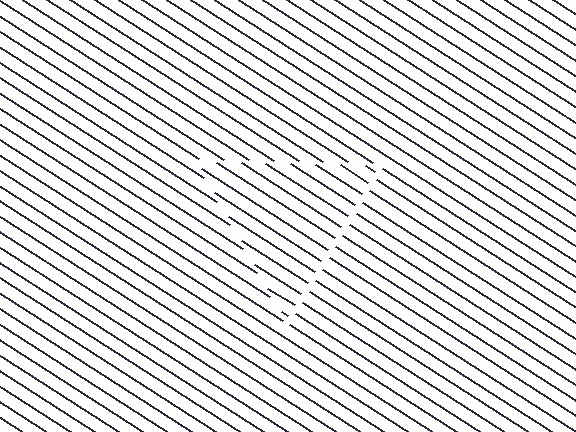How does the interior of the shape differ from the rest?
The interior of the shape contains the same grating, shifted by half a period — the contour is defined by the phase discontinuity where line-ends from the inner and outer gratings abut.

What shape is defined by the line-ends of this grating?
An illusory triangle. The interior of the shape contains the same grating, shifted by half a period — the contour is defined by the phase discontinuity where line-ends from the inner and outer gratings abut.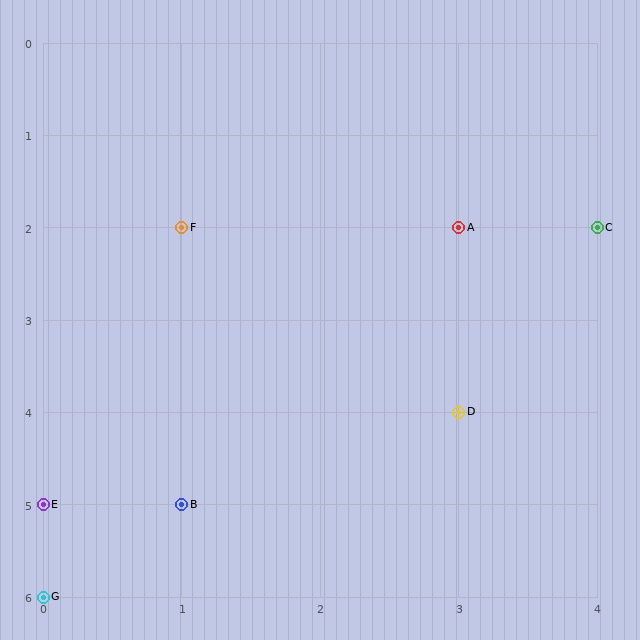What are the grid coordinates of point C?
Point C is at grid coordinates (4, 2).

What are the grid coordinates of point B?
Point B is at grid coordinates (1, 5).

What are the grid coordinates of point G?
Point G is at grid coordinates (0, 6).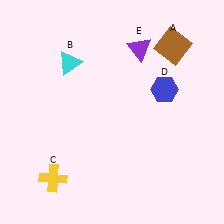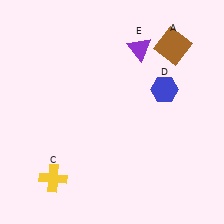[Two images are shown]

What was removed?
The cyan triangle (B) was removed in Image 2.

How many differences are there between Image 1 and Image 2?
There is 1 difference between the two images.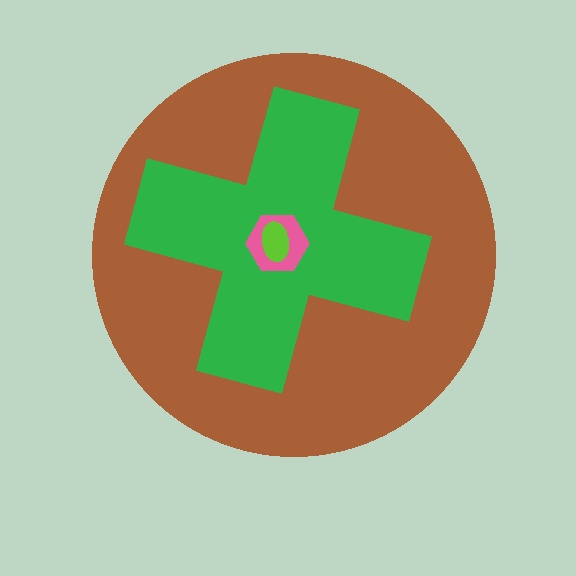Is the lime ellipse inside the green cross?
Yes.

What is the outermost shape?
The brown circle.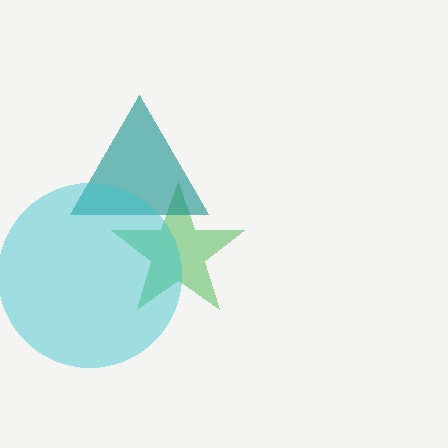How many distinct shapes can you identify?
There are 3 distinct shapes: a green star, a teal triangle, a cyan circle.